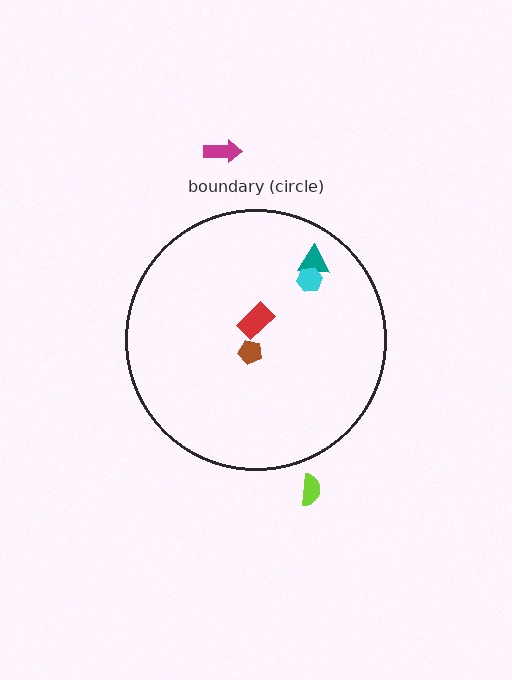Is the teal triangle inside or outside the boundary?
Inside.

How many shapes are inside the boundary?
4 inside, 2 outside.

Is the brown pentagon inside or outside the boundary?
Inside.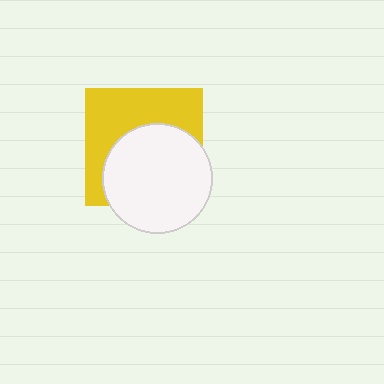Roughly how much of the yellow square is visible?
About half of it is visible (roughly 48%).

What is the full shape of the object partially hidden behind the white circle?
The partially hidden object is a yellow square.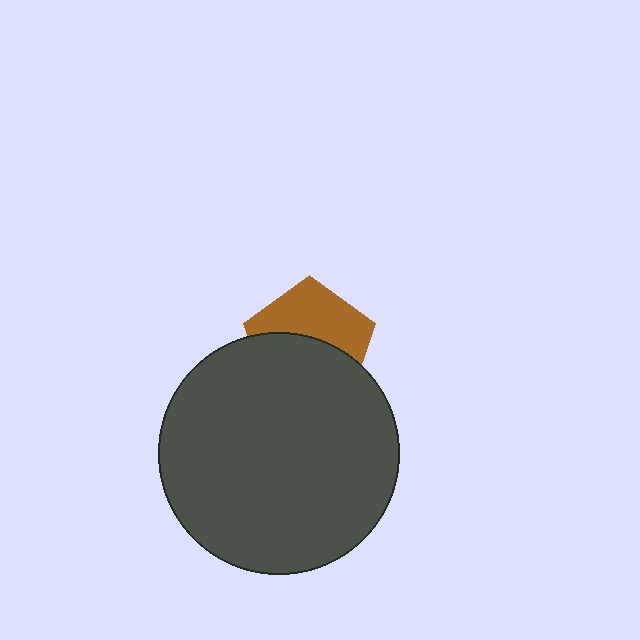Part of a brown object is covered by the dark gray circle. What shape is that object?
It is a pentagon.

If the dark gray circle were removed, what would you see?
You would see the complete brown pentagon.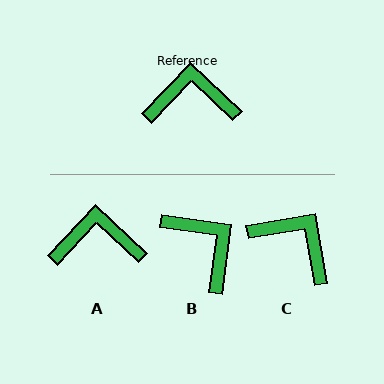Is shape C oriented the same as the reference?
No, it is off by about 37 degrees.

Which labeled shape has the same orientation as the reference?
A.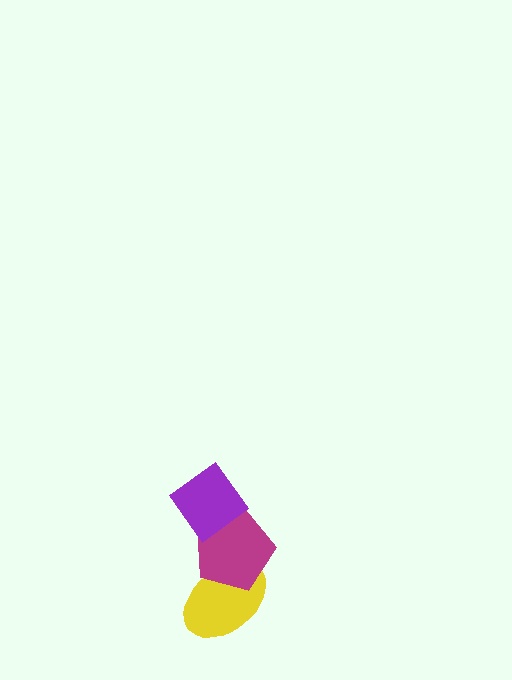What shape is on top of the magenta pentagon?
The purple diamond is on top of the magenta pentagon.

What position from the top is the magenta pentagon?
The magenta pentagon is 2nd from the top.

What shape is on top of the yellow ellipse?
The magenta pentagon is on top of the yellow ellipse.